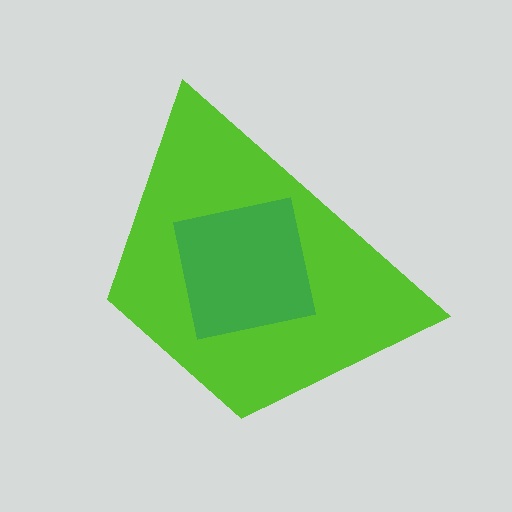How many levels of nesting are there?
2.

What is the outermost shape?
The lime trapezoid.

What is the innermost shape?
The green square.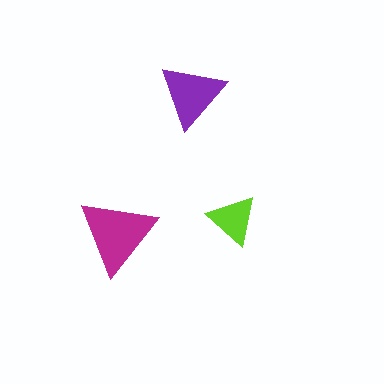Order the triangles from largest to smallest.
the magenta one, the purple one, the lime one.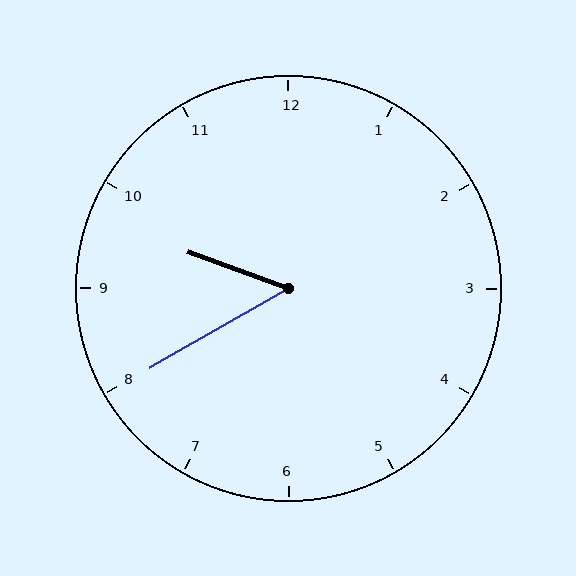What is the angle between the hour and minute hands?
Approximately 50 degrees.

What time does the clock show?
9:40.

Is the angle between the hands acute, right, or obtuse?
It is acute.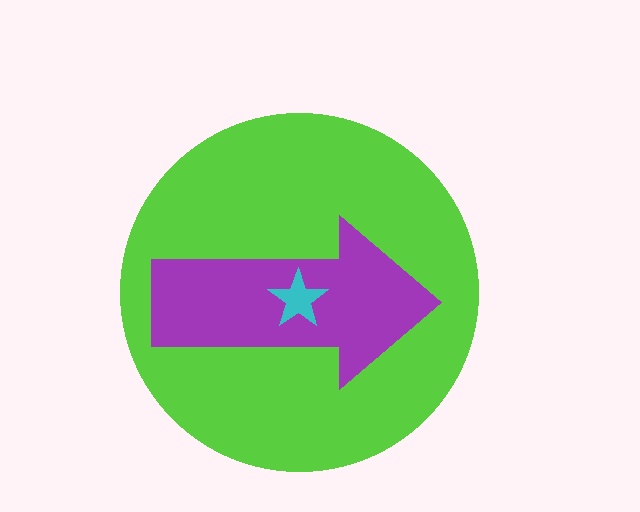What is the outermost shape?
The lime circle.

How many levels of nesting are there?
3.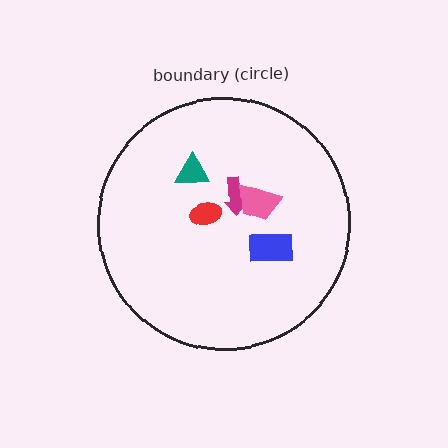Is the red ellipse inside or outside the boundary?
Inside.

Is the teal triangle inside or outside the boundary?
Inside.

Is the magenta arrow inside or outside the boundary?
Inside.